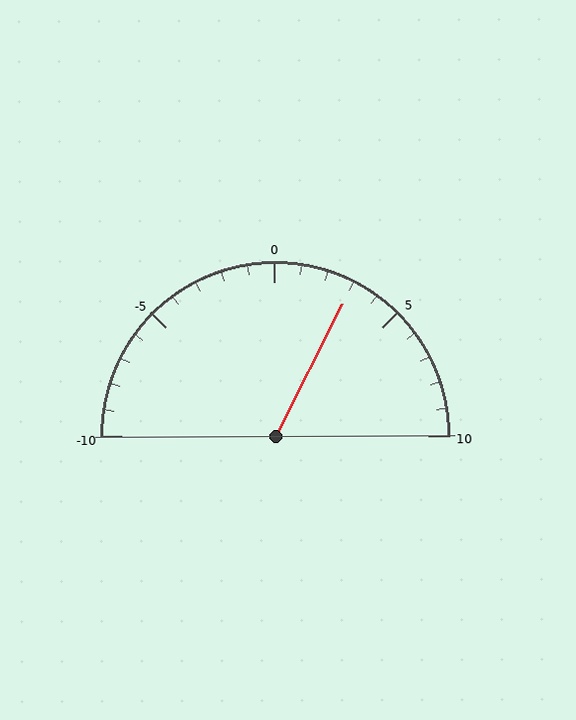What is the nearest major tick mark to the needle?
The nearest major tick mark is 5.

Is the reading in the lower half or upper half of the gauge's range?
The reading is in the upper half of the range (-10 to 10).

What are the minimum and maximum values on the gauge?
The gauge ranges from -10 to 10.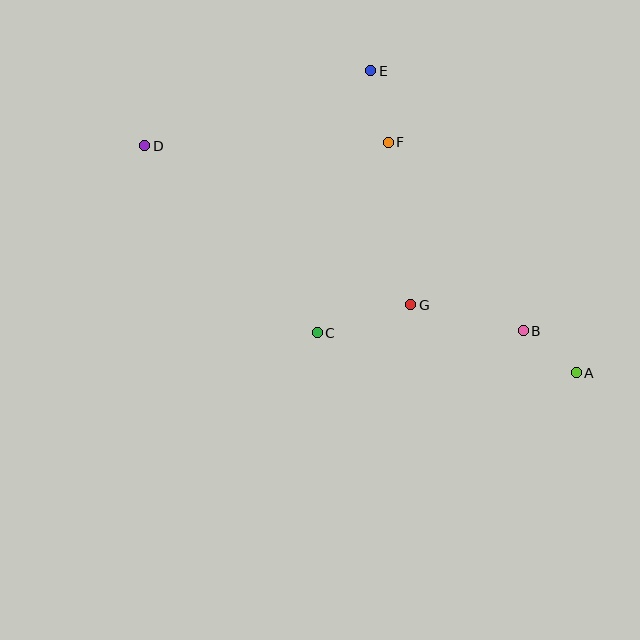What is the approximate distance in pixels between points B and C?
The distance between B and C is approximately 206 pixels.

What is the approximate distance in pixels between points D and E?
The distance between D and E is approximately 238 pixels.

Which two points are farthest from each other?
Points A and D are farthest from each other.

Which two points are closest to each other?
Points A and B are closest to each other.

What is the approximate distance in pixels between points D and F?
The distance between D and F is approximately 244 pixels.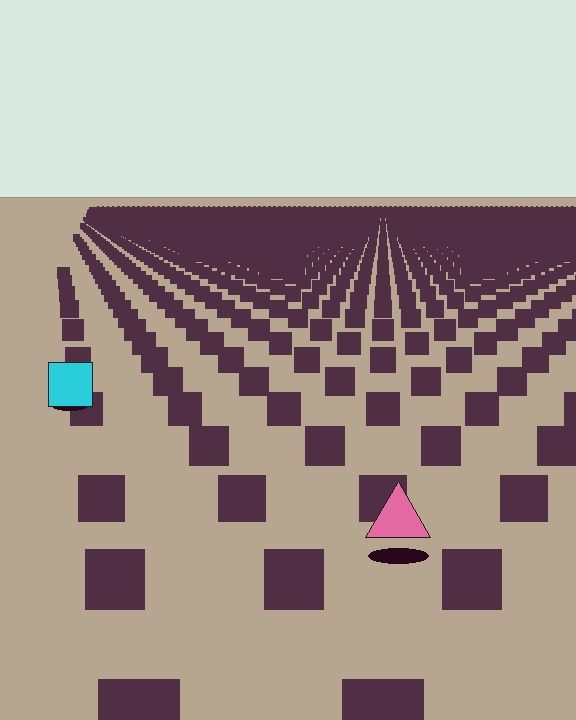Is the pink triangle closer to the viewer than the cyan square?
Yes. The pink triangle is closer — you can tell from the texture gradient: the ground texture is coarser near it.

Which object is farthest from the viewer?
The cyan square is farthest from the viewer. It appears smaller and the ground texture around it is denser.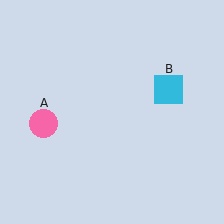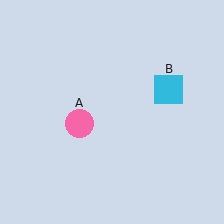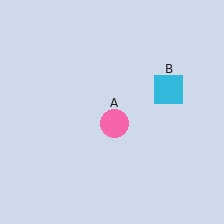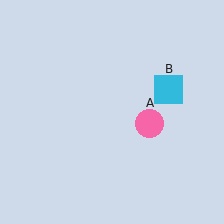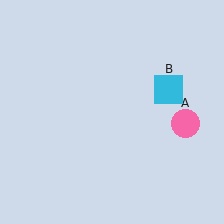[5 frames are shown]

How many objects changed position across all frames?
1 object changed position: pink circle (object A).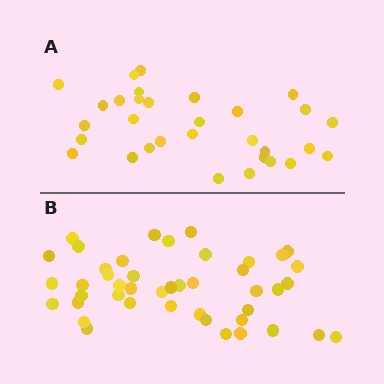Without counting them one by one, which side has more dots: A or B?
Region B (the bottom region) has more dots.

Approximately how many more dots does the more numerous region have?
Region B has approximately 15 more dots than region A.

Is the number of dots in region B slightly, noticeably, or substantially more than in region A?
Region B has noticeably more, but not dramatically so. The ratio is roughly 1.4 to 1.